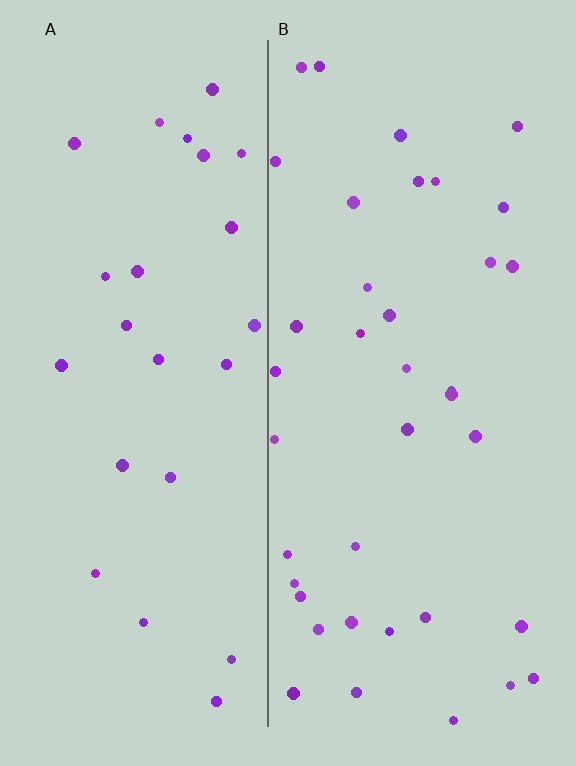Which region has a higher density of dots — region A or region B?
B (the right).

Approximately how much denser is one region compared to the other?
Approximately 1.5× — region B over region A.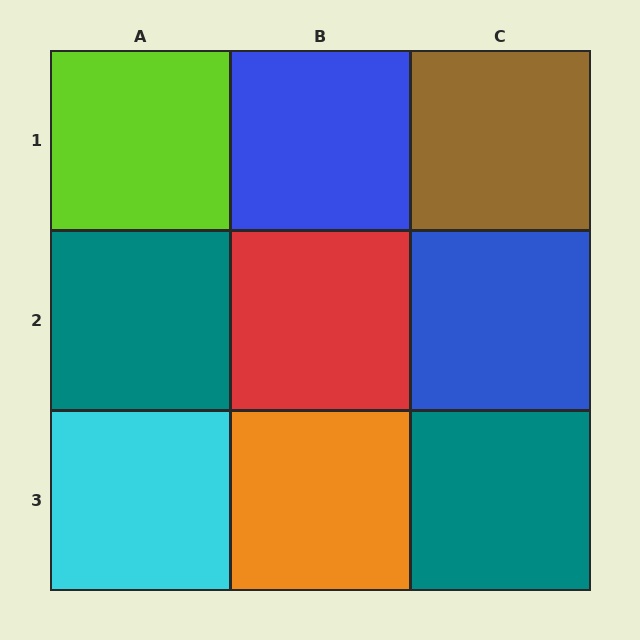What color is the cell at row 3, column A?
Cyan.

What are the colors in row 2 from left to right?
Teal, red, blue.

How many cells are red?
1 cell is red.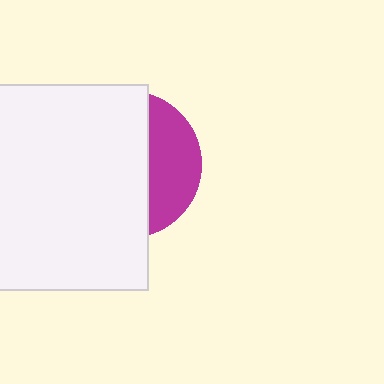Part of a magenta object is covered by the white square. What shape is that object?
It is a circle.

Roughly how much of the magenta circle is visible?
A small part of it is visible (roughly 32%).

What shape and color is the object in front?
The object in front is a white square.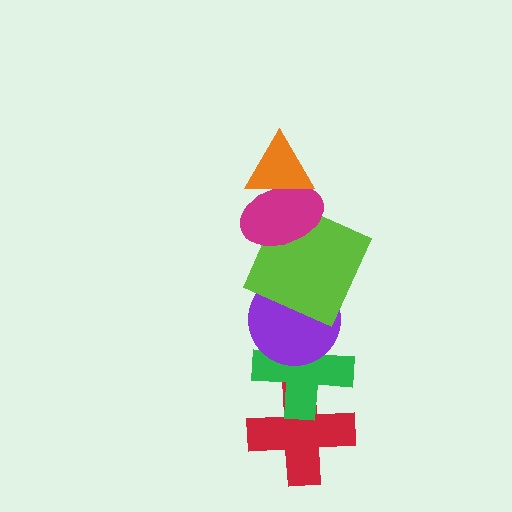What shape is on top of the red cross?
The green cross is on top of the red cross.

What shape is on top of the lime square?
The magenta ellipse is on top of the lime square.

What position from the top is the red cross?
The red cross is 6th from the top.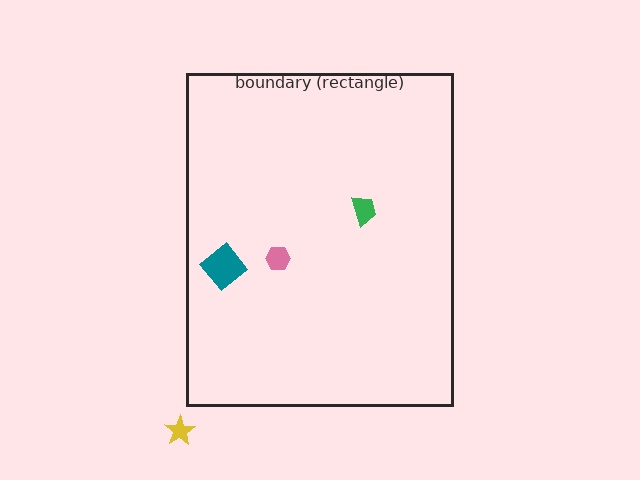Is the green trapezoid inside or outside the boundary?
Inside.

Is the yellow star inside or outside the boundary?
Outside.